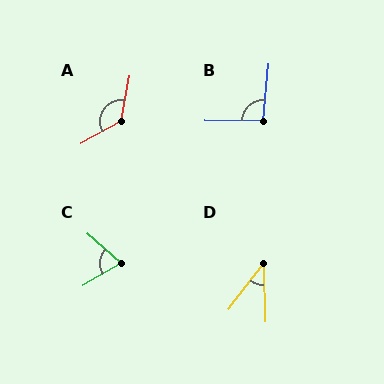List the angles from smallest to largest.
D (39°), C (73°), B (94°), A (130°).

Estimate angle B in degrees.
Approximately 94 degrees.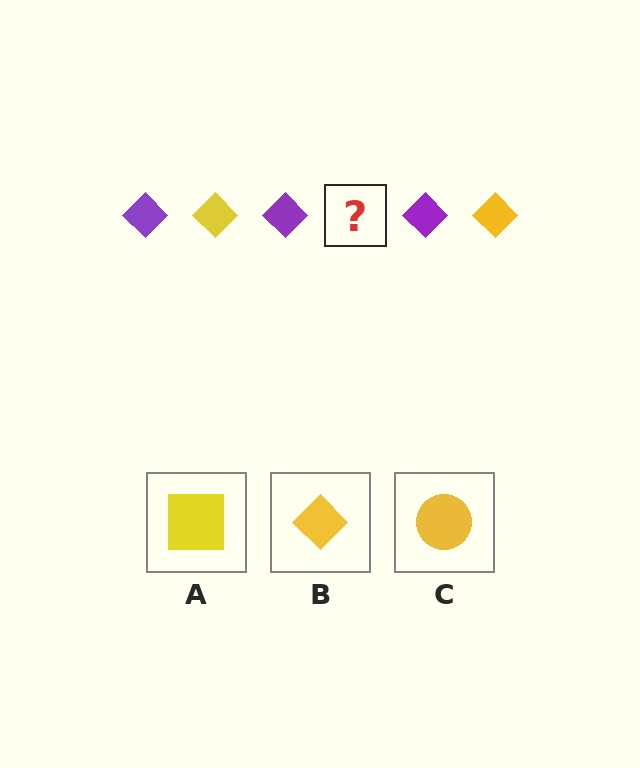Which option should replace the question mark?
Option B.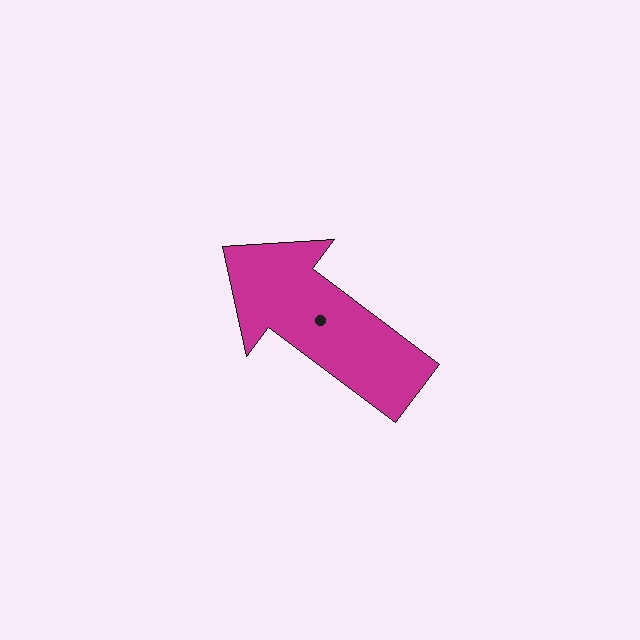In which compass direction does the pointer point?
Northwest.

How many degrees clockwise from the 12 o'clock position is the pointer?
Approximately 307 degrees.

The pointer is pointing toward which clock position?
Roughly 10 o'clock.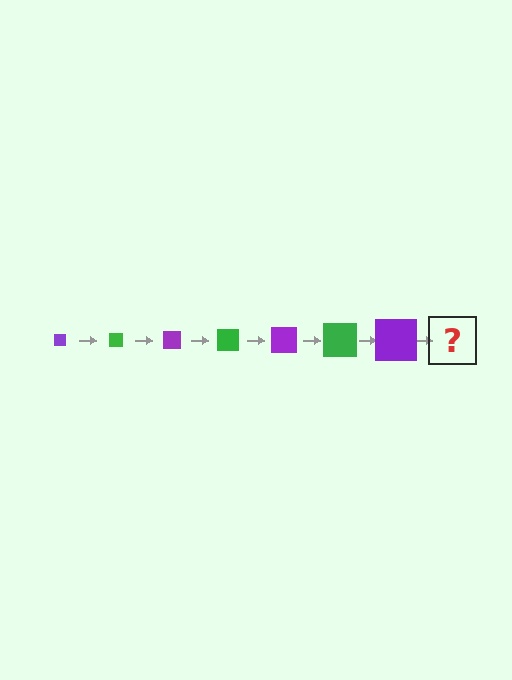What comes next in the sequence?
The next element should be a green square, larger than the previous one.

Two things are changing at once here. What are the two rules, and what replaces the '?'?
The two rules are that the square grows larger each step and the color cycles through purple and green. The '?' should be a green square, larger than the previous one.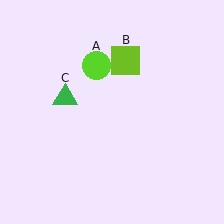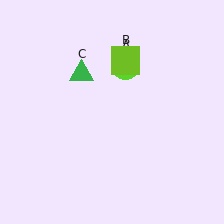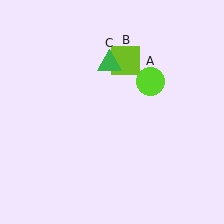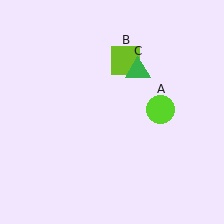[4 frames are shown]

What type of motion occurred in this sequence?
The lime circle (object A), green triangle (object C) rotated clockwise around the center of the scene.